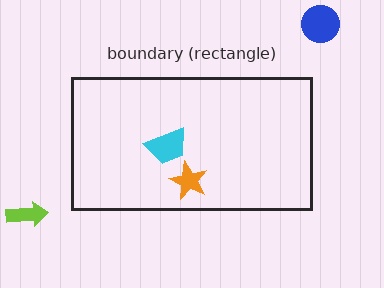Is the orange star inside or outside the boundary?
Inside.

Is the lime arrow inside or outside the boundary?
Outside.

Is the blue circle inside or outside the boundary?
Outside.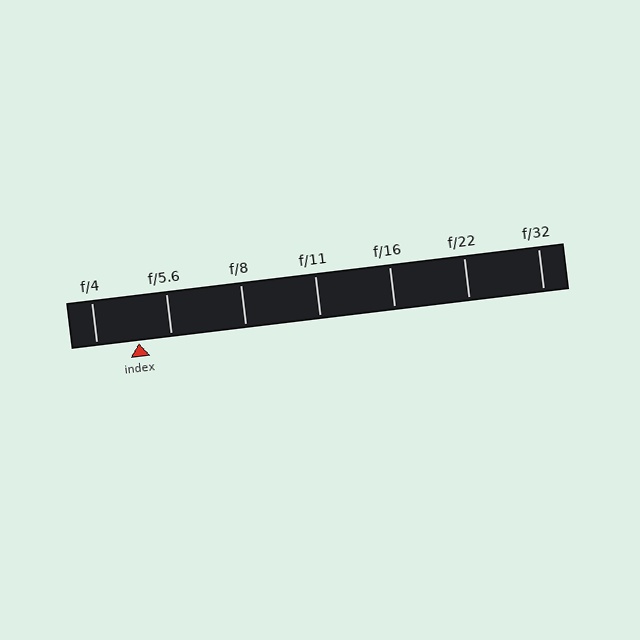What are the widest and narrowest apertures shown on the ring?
The widest aperture shown is f/4 and the narrowest is f/32.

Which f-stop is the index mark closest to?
The index mark is closest to f/5.6.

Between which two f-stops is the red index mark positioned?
The index mark is between f/4 and f/5.6.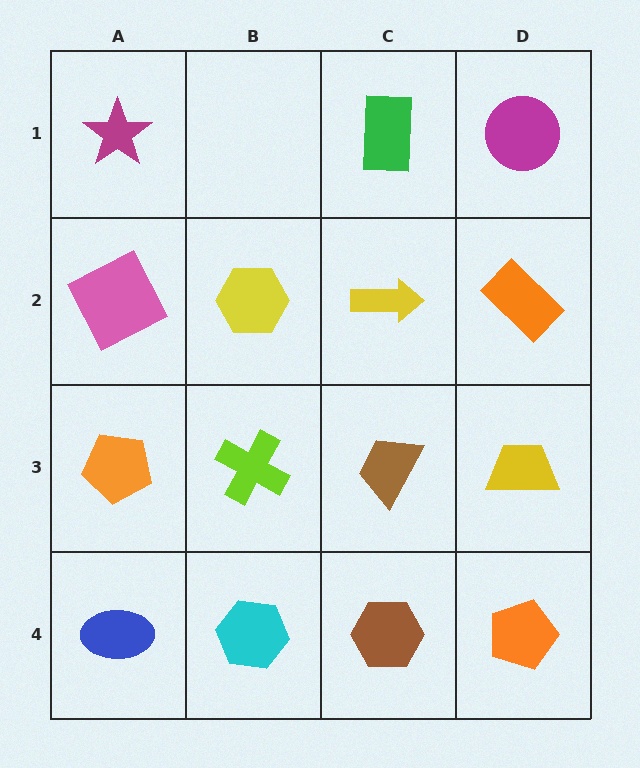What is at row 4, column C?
A brown hexagon.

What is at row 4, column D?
An orange pentagon.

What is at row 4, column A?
A blue ellipse.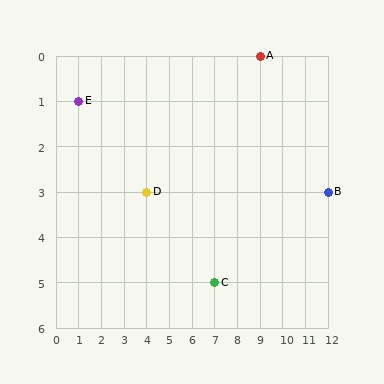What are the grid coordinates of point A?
Point A is at grid coordinates (9, 0).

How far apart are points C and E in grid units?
Points C and E are 6 columns and 4 rows apart (about 7.2 grid units diagonally).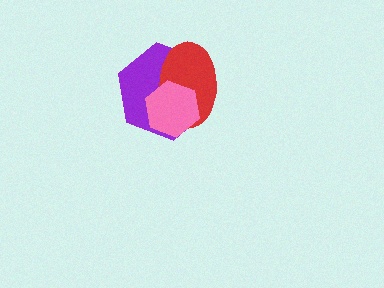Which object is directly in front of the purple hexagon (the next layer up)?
The red ellipse is directly in front of the purple hexagon.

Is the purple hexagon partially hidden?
Yes, it is partially covered by another shape.